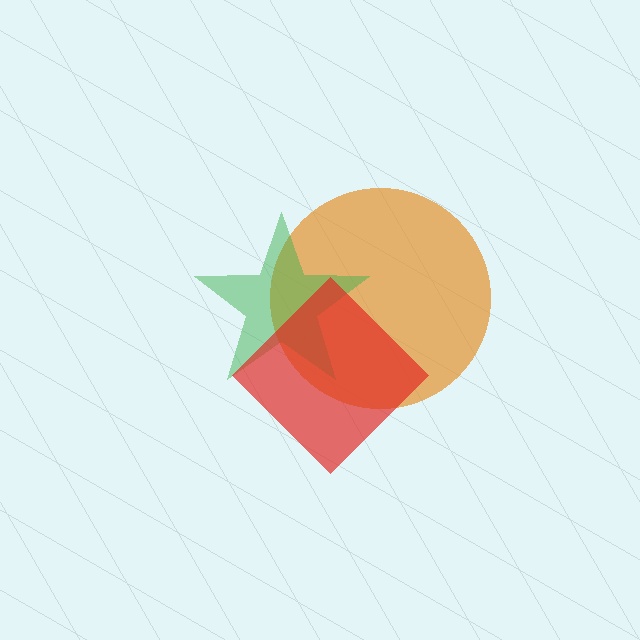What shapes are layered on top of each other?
The layered shapes are: an orange circle, a green star, a red diamond.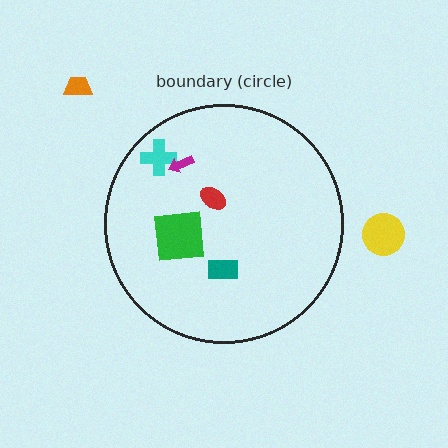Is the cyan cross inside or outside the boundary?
Inside.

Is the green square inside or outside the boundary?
Inside.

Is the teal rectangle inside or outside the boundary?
Inside.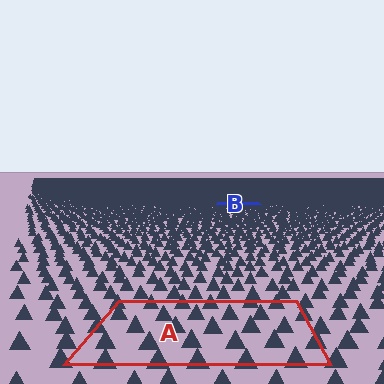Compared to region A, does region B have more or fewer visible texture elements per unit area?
Region B has more texture elements per unit area — they are packed more densely because it is farther away.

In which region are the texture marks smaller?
The texture marks are smaller in region B, because it is farther away.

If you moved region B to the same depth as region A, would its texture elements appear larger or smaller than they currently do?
They would appear larger. At a closer depth, the same texture elements are projected at a bigger on-screen size.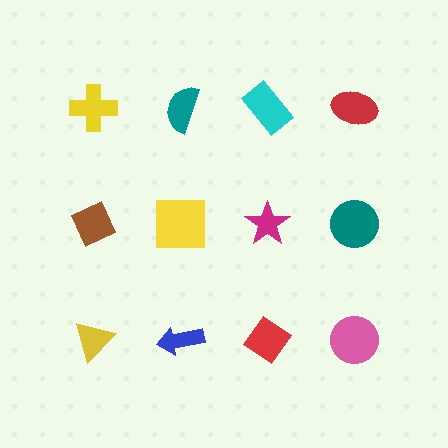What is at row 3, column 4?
A pink circle.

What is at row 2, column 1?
A brown diamond.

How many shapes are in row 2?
4 shapes.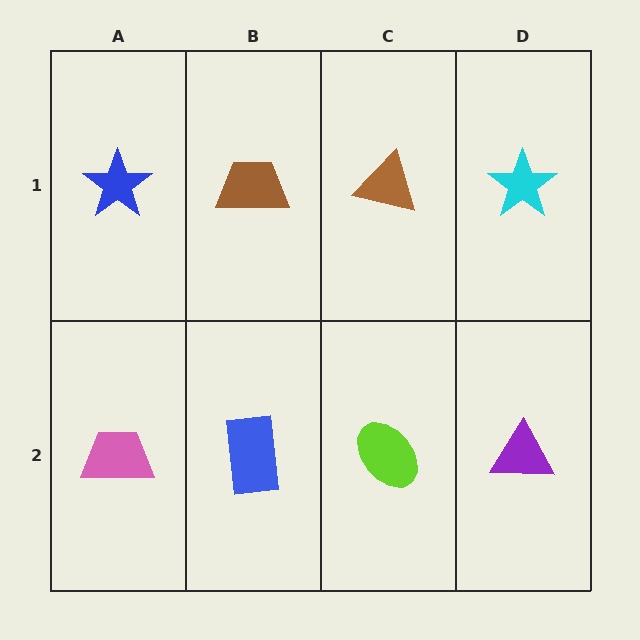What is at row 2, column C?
A lime ellipse.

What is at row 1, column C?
A brown triangle.